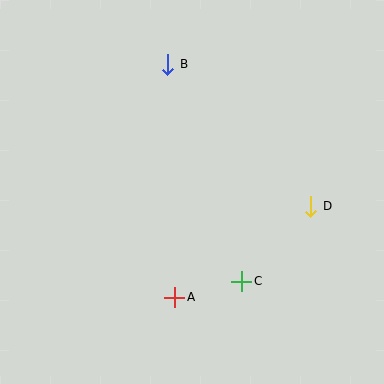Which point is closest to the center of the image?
Point C at (242, 281) is closest to the center.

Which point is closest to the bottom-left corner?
Point A is closest to the bottom-left corner.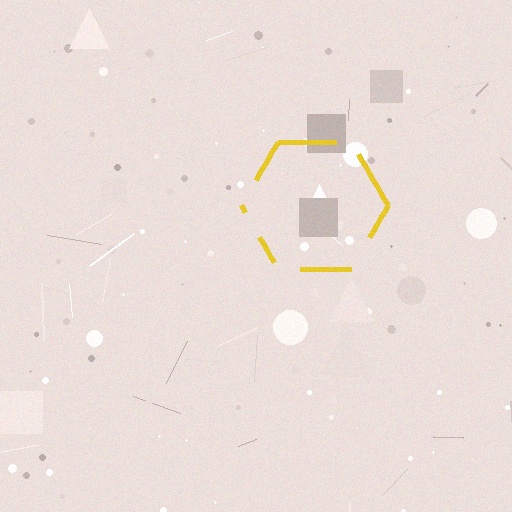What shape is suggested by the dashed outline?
The dashed outline suggests a hexagon.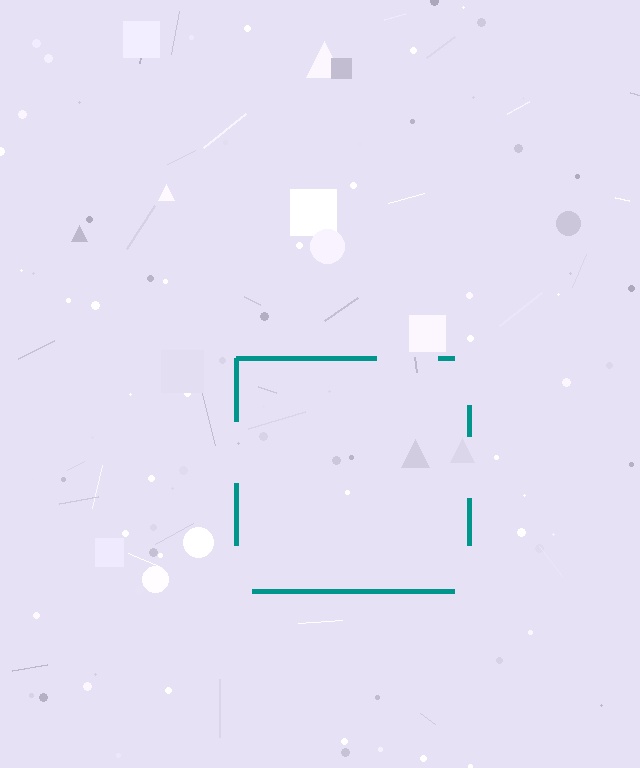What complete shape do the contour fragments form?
The contour fragments form a square.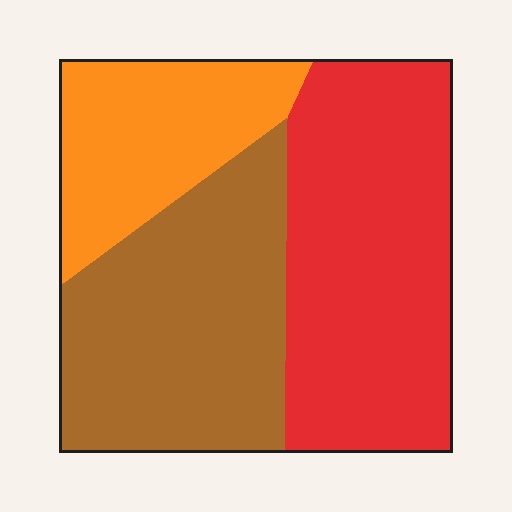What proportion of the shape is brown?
Brown covers 37% of the shape.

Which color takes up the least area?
Orange, at roughly 20%.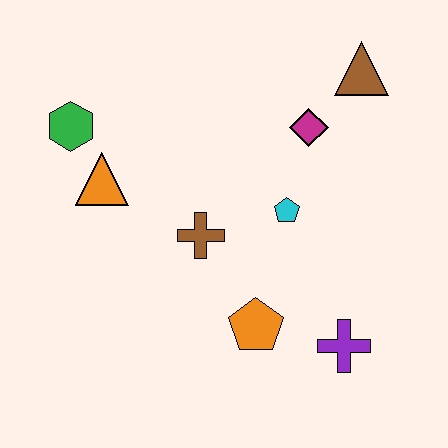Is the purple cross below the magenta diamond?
Yes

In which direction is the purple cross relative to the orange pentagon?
The purple cross is to the right of the orange pentagon.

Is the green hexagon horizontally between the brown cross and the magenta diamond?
No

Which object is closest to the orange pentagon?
The purple cross is closest to the orange pentagon.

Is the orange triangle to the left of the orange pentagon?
Yes